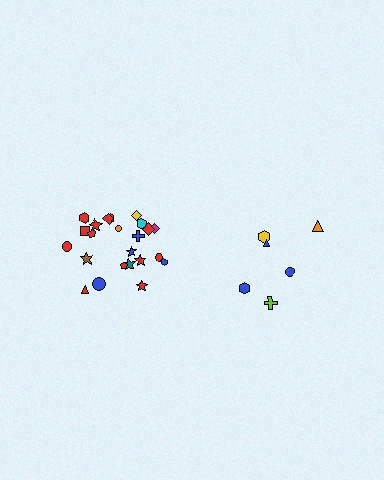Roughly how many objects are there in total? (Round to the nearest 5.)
Roughly 30 objects in total.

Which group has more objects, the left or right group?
The left group.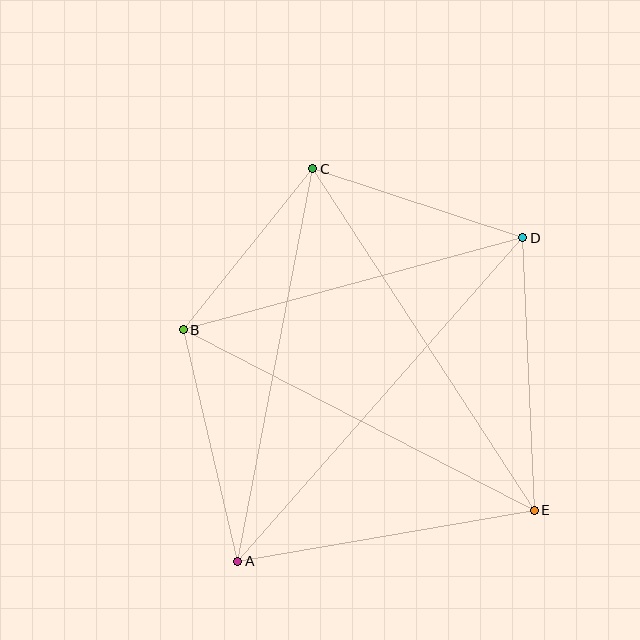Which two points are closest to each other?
Points B and C are closest to each other.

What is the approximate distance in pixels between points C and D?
The distance between C and D is approximately 221 pixels.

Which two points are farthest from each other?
Points A and D are farthest from each other.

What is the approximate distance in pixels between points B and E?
The distance between B and E is approximately 395 pixels.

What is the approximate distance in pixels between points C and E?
The distance between C and E is approximately 407 pixels.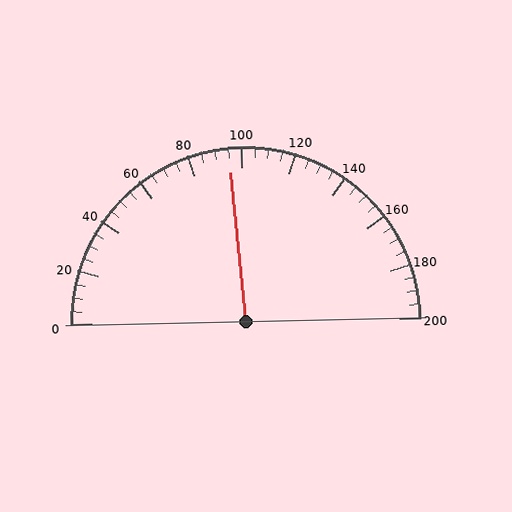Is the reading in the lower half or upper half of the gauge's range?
The reading is in the lower half of the range (0 to 200).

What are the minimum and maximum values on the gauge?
The gauge ranges from 0 to 200.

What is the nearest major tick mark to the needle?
The nearest major tick mark is 100.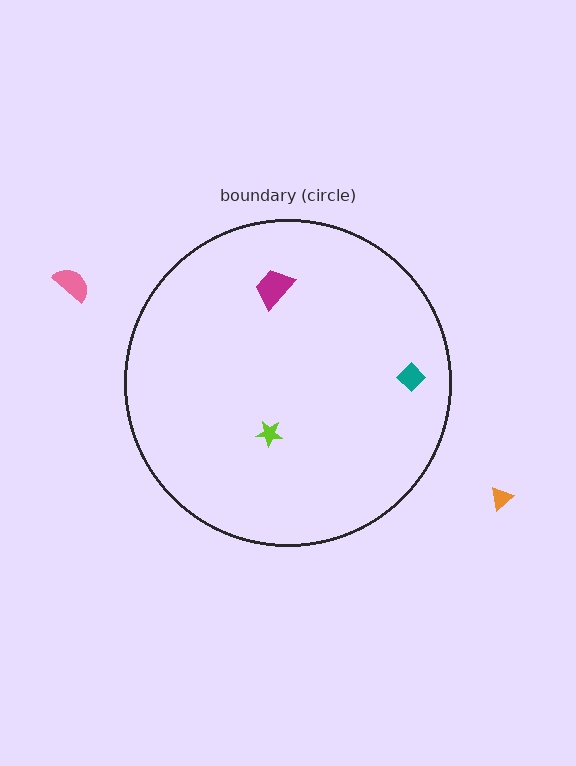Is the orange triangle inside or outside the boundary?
Outside.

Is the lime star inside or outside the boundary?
Inside.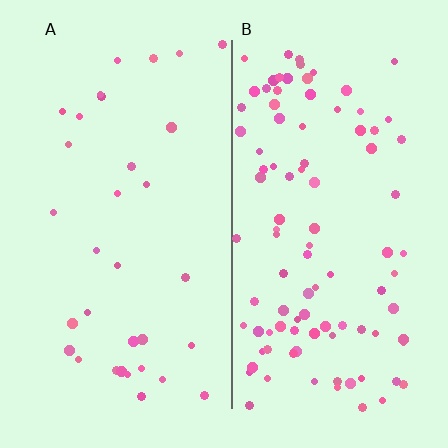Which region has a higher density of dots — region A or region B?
B (the right).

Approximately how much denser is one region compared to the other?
Approximately 3.0× — region B over region A.